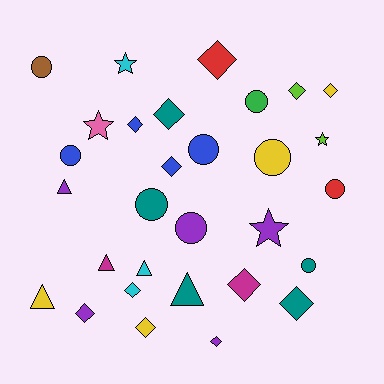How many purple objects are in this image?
There are 5 purple objects.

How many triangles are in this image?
There are 5 triangles.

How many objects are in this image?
There are 30 objects.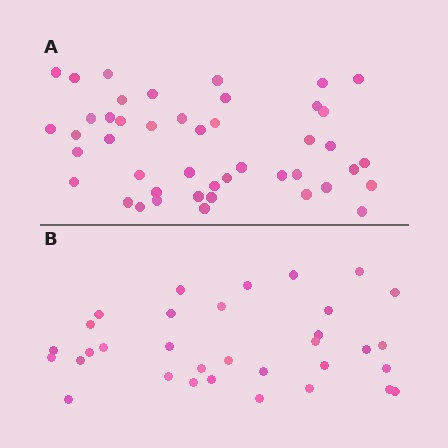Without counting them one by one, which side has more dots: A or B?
Region A (the top region) has more dots.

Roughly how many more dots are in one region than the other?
Region A has roughly 12 or so more dots than region B.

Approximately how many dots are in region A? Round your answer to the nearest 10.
About 40 dots. (The exact count is 45, which rounds to 40.)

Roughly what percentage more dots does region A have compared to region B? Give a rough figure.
About 35% more.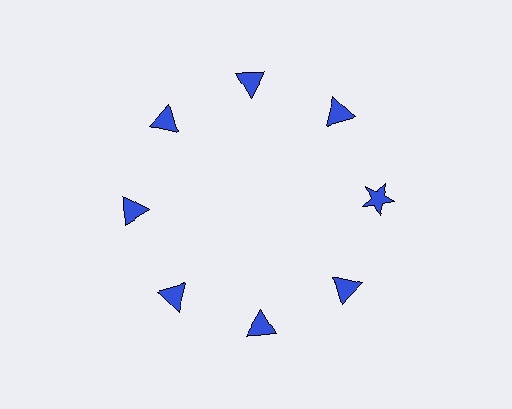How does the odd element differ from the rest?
It has a different shape: star instead of triangle.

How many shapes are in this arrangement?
There are 8 shapes arranged in a ring pattern.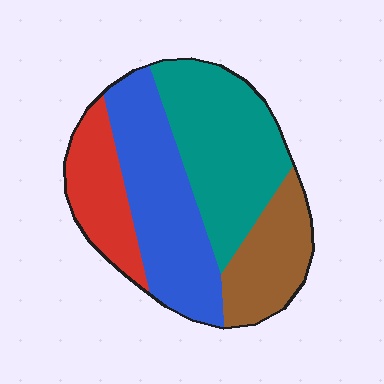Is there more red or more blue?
Blue.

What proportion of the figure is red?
Red covers around 15% of the figure.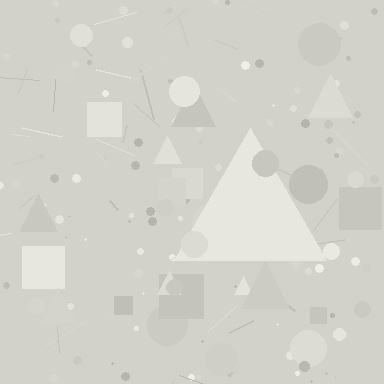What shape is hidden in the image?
A triangle is hidden in the image.